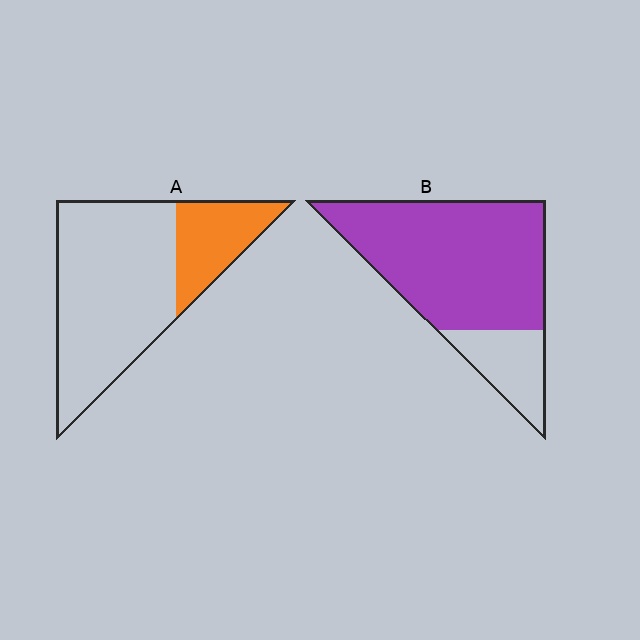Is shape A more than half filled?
No.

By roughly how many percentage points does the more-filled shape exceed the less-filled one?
By roughly 55 percentage points (B over A).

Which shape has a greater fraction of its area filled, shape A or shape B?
Shape B.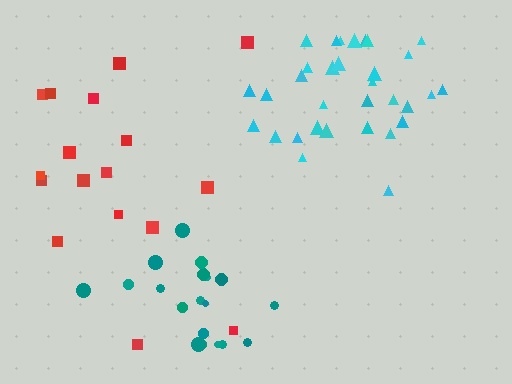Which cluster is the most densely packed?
Cyan.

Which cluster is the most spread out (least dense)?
Red.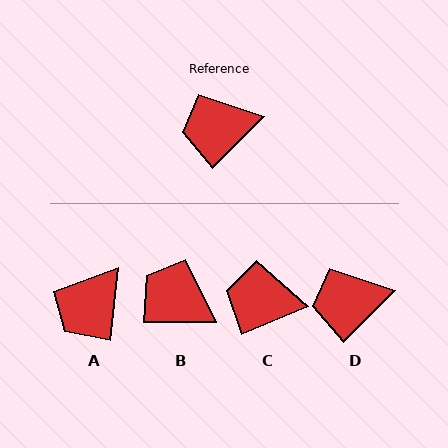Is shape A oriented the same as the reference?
No, it is off by about 39 degrees.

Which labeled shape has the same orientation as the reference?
D.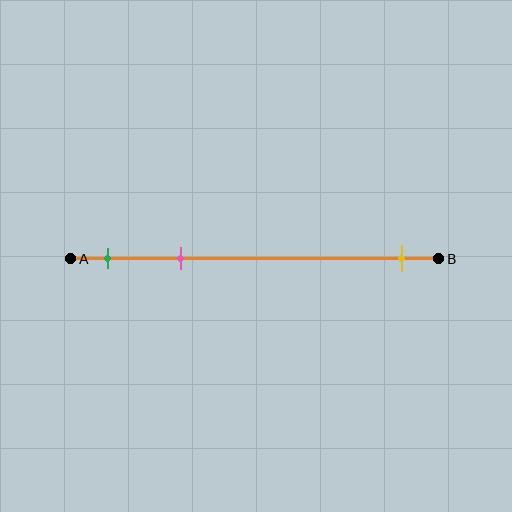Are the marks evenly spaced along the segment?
No, the marks are not evenly spaced.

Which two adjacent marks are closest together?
The green and pink marks are the closest adjacent pair.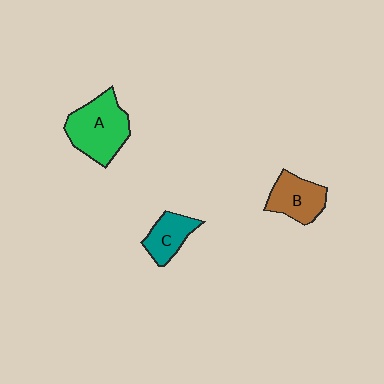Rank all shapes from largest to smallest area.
From largest to smallest: A (green), B (brown), C (teal).